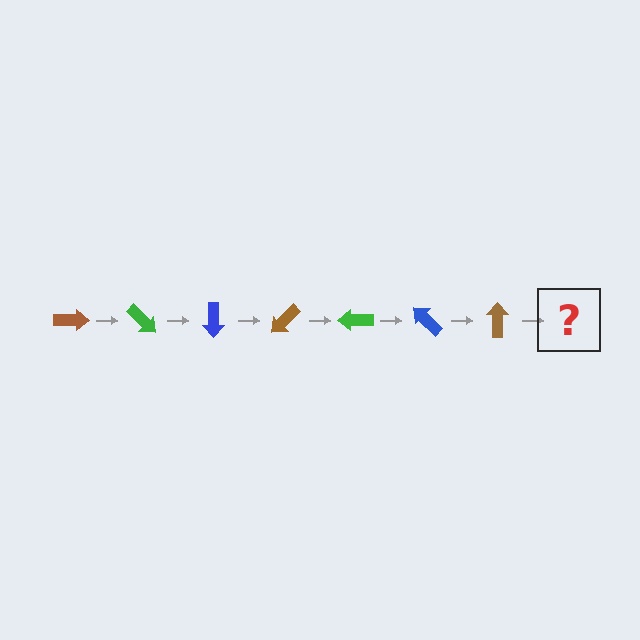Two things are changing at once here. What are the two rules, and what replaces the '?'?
The two rules are that it rotates 45 degrees each step and the color cycles through brown, green, and blue. The '?' should be a green arrow, rotated 315 degrees from the start.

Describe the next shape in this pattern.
It should be a green arrow, rotated 315 degrees from the start.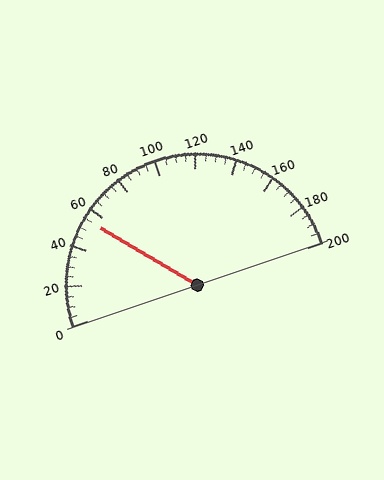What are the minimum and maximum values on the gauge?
The gauge ranges from 0 to 200.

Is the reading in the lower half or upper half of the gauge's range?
The reading is in the lower half of the range (0 to 200).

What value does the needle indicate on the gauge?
The needle indicates approximately 55.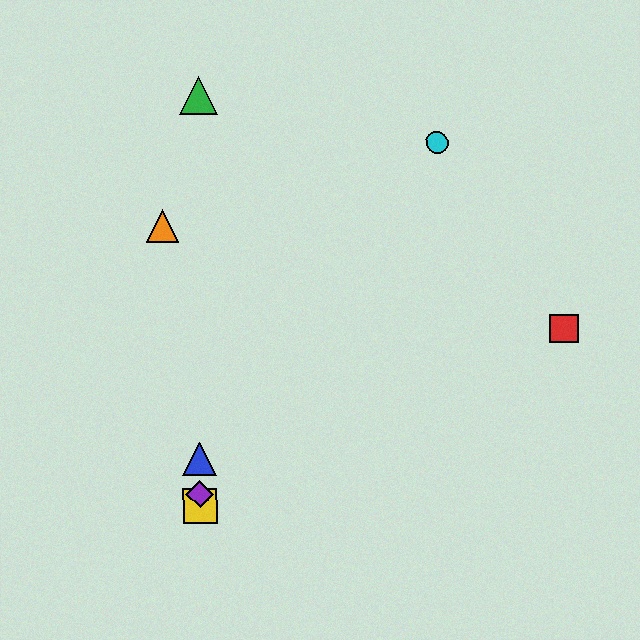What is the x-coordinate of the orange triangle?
The orange triangle is at x≈162.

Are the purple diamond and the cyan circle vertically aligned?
No, the purple diamond is at x≈200 and the cyan circle is at x≈437.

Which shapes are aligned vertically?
The blue triangle, the green triangle, the yellow square, the purple diamond are aligned vertically.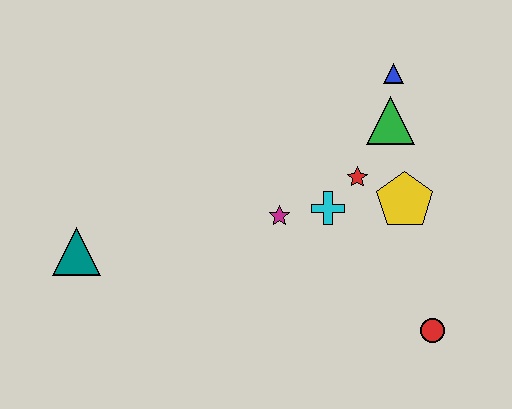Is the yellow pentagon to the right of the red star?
Yes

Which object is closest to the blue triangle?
The green triangle is closest to the blue triangle.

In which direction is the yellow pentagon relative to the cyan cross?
The yellow pentagon is to the right of the cyan cross.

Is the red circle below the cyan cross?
Yes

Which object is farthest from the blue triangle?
The teal triangle is farthest from the blue triangle.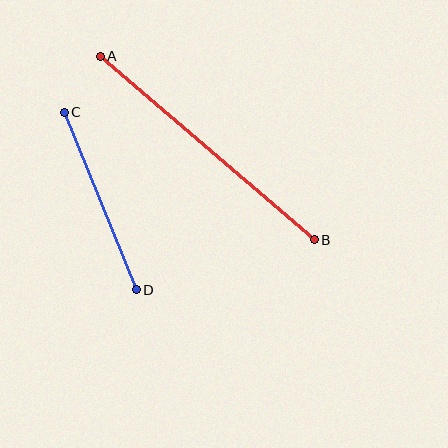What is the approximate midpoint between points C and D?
The midpoint is at approximately (100, 201) pixels.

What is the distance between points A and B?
The distance is approximately 282 pixels.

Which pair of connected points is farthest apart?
Points A and B are farthest apart.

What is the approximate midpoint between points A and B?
The midpoint is at approximately (207, 148) pixels.